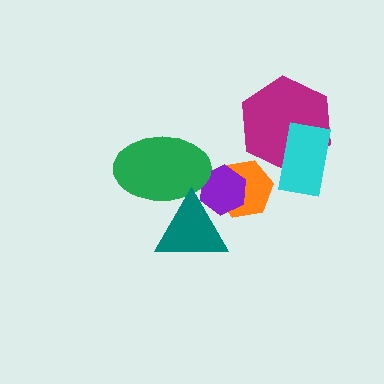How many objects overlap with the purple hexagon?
3 objects overlap with the purple hexagon.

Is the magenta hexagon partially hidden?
Yes, it is partially covered by another shape.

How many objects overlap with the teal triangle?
2 objects overlap with the teal triangle.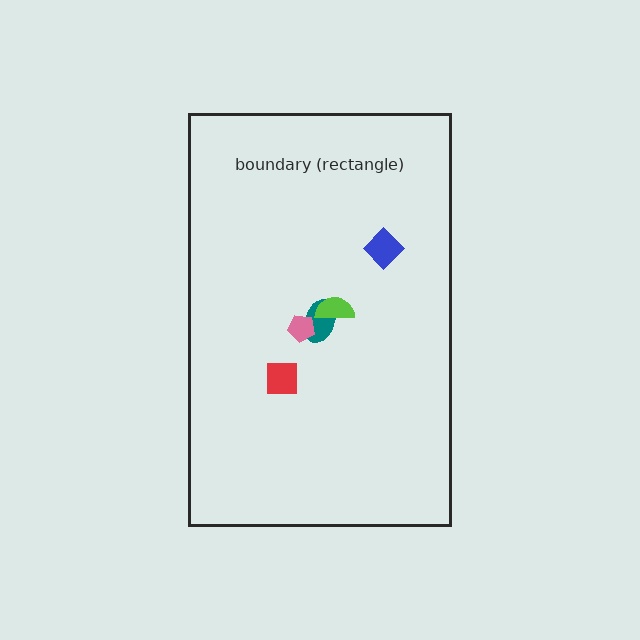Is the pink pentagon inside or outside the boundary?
Inside.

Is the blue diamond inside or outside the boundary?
Inside.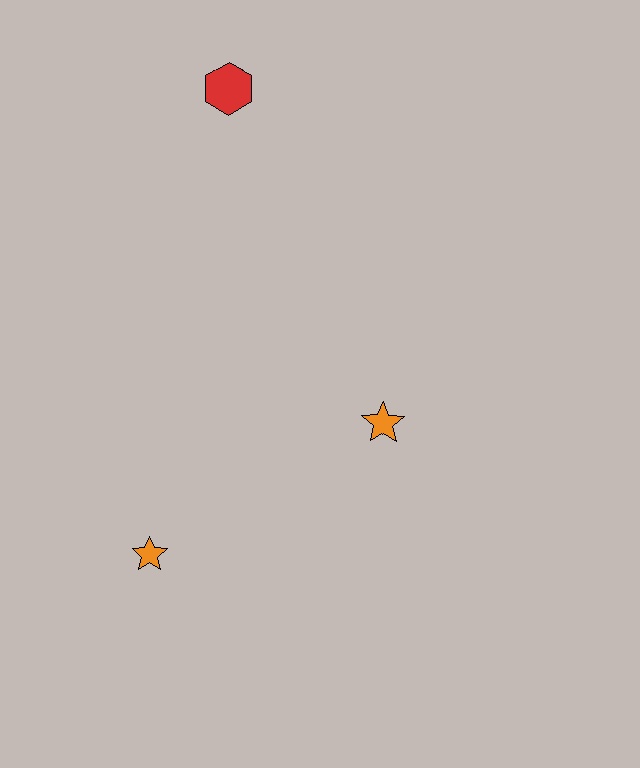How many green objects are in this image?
There are no green objects.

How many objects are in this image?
There are 3 objects.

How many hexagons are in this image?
There is 1 hexagon.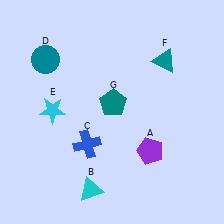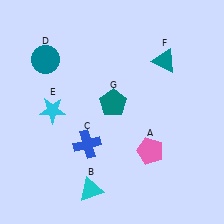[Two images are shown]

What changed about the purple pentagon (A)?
In Image 1, A is purple. In Image 2, it changed to pink.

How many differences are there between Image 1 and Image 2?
There is 1 difference between the two images.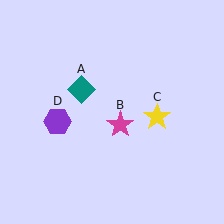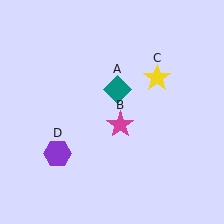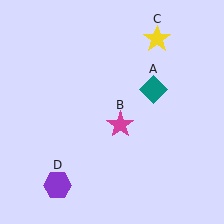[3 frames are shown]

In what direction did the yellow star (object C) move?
The yellow star (object C) moved up.